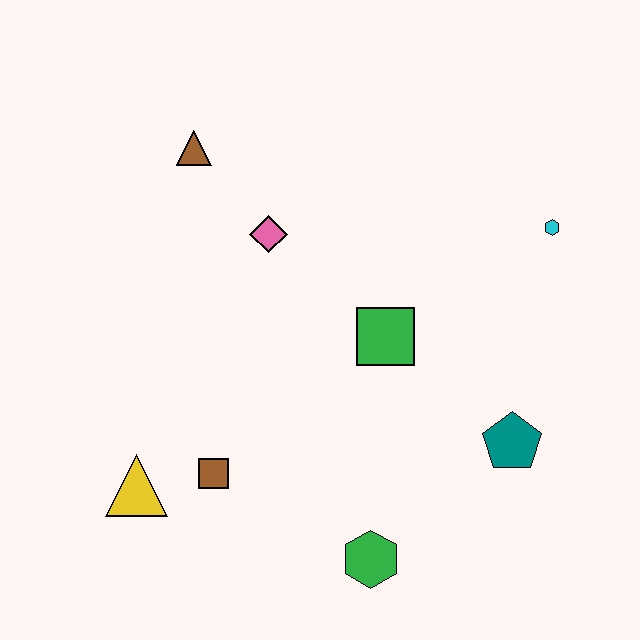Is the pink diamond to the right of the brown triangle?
Yes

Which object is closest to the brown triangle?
The pink diamond is closest to the brown triangle.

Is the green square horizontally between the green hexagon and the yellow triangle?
No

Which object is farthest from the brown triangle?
The green hexagon is farthest from the brown triangle.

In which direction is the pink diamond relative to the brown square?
The pink diamond is above the brown square.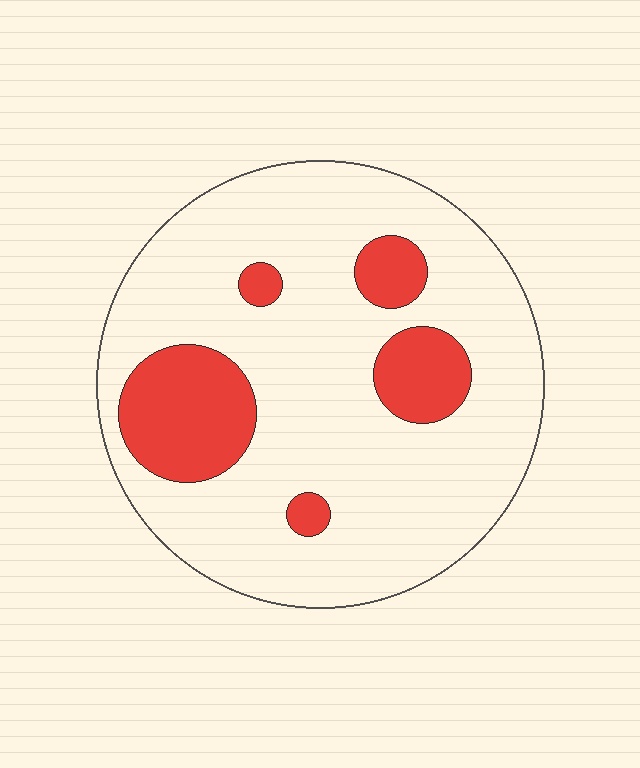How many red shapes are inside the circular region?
5.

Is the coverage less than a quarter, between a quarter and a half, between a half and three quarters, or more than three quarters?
Less than a quarter.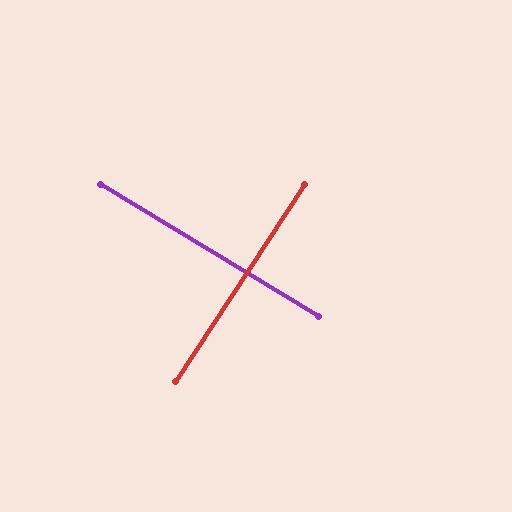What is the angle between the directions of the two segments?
Approximately 88 degrees.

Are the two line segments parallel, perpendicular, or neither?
Perpendicular — they meet at approximately 88°.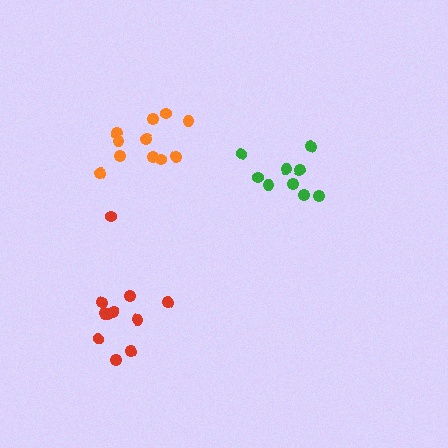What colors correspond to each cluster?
The clusters are colored: orange, red, green.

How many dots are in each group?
Group 1: 11 dots, Group 2: 11 dots, Group 3: 9 dots (31 total).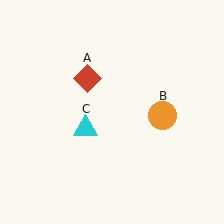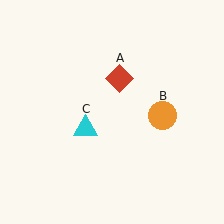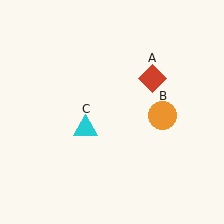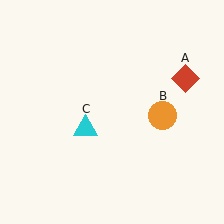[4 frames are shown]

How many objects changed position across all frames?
1 object changed position: red diamond (object A).